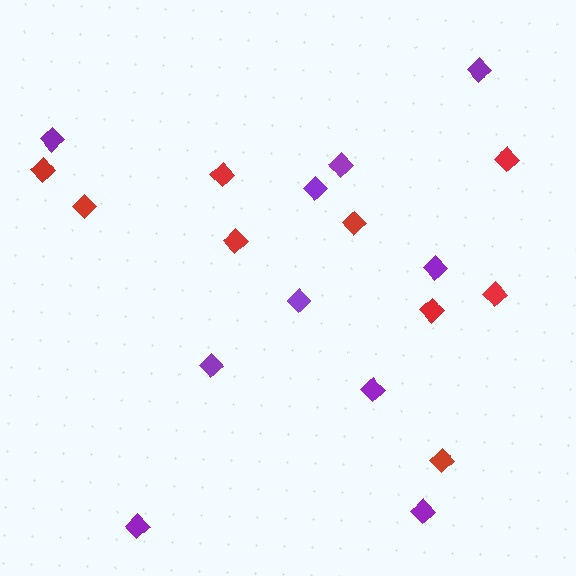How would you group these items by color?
There are 2 groups: one group of red diamonds (9) and one group of purple diamonds (10).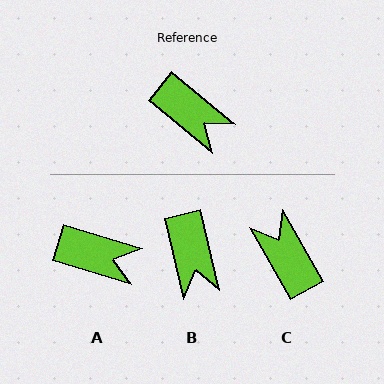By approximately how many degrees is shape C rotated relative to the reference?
Approximately 159 degrees counter-clockwise.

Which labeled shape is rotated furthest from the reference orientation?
C, about 159 degrees away.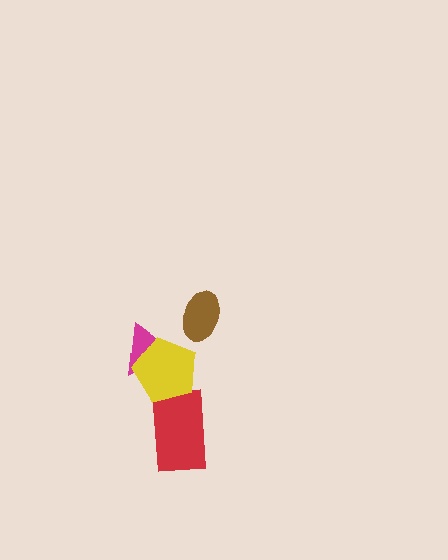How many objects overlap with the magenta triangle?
1 object overlaps with the magenta triangle.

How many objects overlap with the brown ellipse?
0 objects overlap with the brown ellipse.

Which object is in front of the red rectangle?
The yellow pentagon is in front of the red rectangle.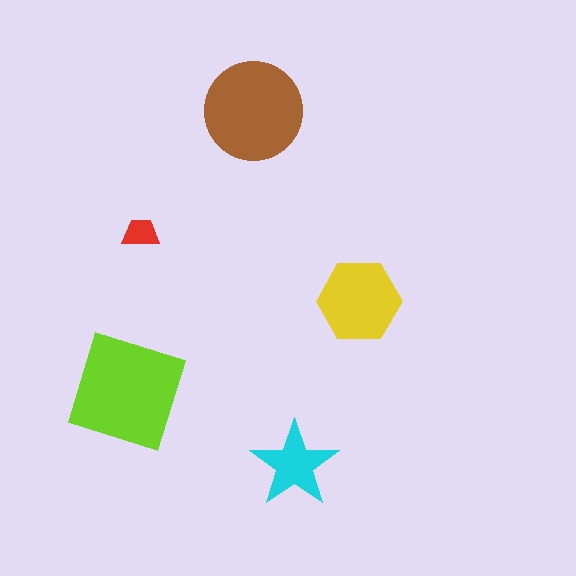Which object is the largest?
The lime square.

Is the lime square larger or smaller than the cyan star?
Larger.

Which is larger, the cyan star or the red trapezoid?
The cyan star.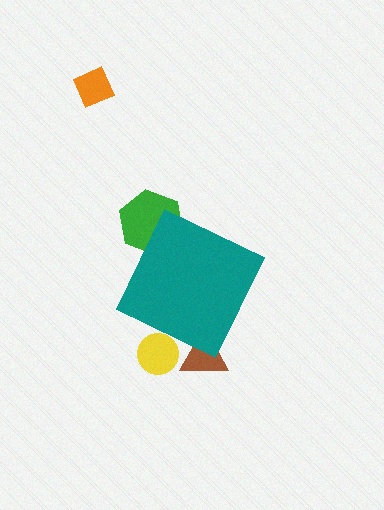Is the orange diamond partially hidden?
No, the orange diamond is fully visible.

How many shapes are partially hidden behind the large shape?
3 shapes are partially hidden.